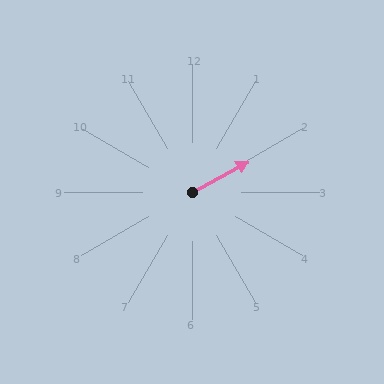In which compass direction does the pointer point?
Northeast.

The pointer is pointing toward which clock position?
Roughly 2 o'clock.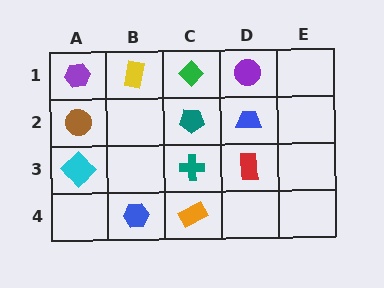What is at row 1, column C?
A green diamond.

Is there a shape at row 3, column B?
No, that cell is empty.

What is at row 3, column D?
A red rectangle.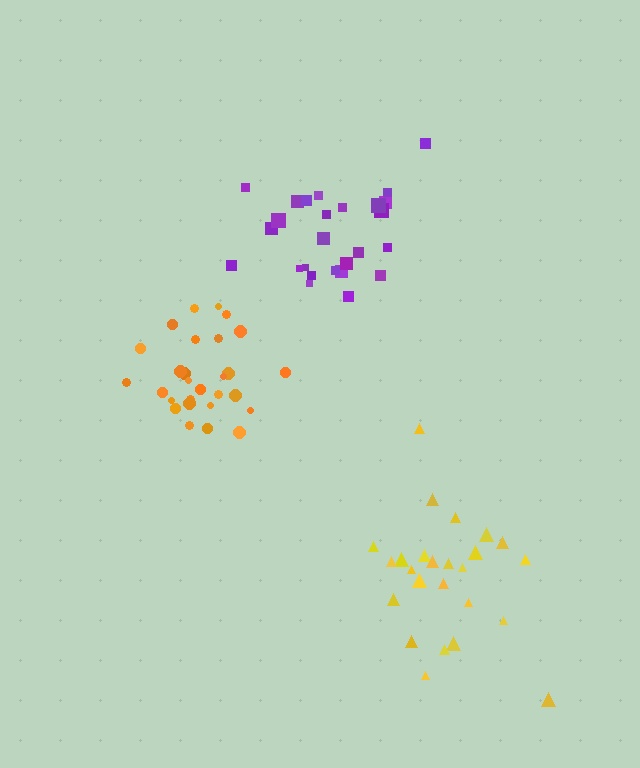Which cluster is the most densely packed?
Orange.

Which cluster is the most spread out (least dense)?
Yellow.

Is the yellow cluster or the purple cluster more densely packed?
Purple.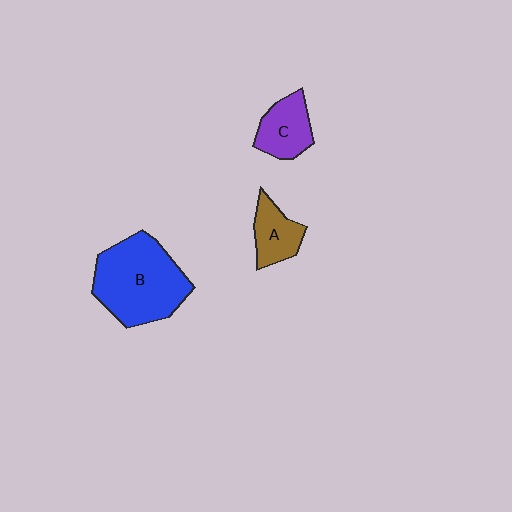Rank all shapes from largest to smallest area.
From largest to smallest: B (blue), C (purple), A (brown).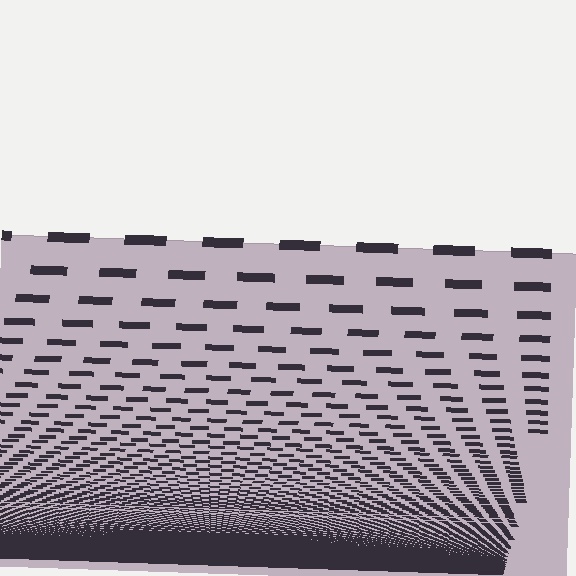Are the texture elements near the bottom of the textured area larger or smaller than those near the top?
Smaller. The gradient is inverted — elements near the bottom are smaller and denser.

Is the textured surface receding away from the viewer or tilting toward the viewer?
The surface appears to tilt toward the viewer. Texture elements get larger and sparser toward the top.